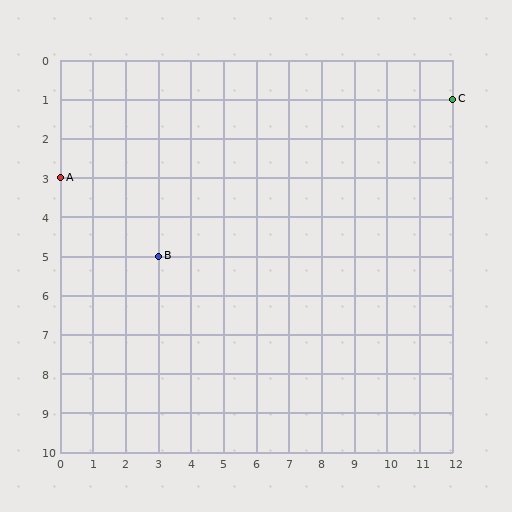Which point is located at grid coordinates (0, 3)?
Point A is at (0, 3).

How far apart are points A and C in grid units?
Points A and C are 12 columns and 2 rows apart (about 12.2 grid units diagonally).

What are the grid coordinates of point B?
Point B is at grid coordinates (3, 5).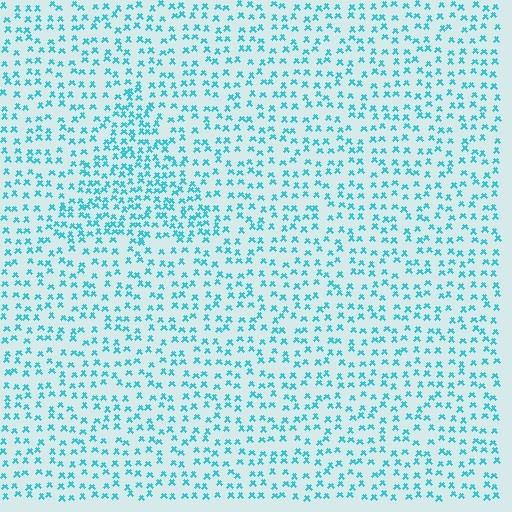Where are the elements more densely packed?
The elements are more densely packed inside the triangle boundary.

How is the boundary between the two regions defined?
The boundary is defined by a change in element density (approximately 1.7x ratio). All elements are the same color, size, and shape.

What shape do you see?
I see a triangle.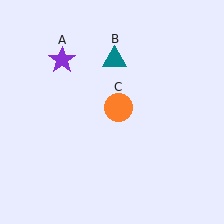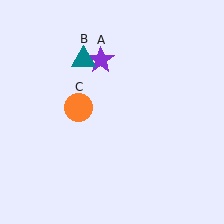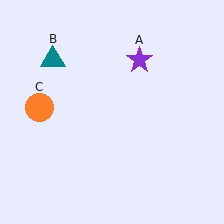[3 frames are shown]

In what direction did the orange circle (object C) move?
The orange circle (object C) moved left.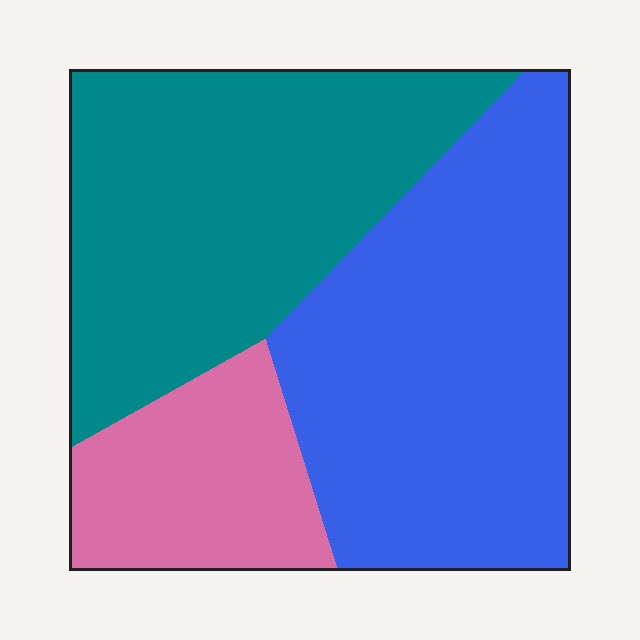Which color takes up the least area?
Pink, at roughly 15%.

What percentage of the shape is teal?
Teal covers around 40% of the shape.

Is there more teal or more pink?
Teal.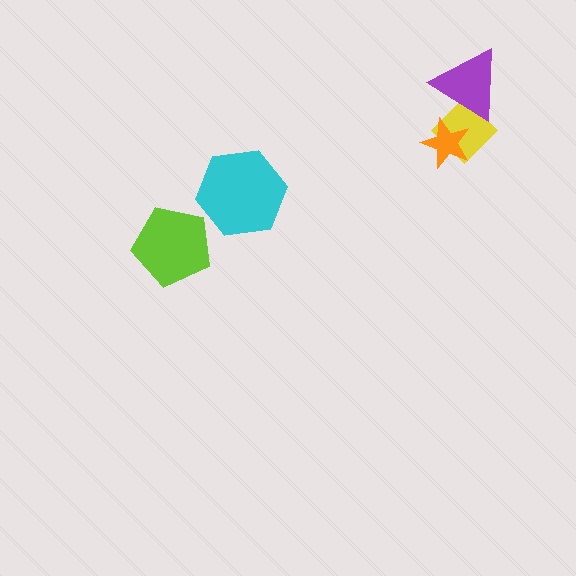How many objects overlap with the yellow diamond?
2 objects overlap with the yellow diamond.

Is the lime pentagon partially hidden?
No, no other shape covers it.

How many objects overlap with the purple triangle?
1 object overlaps with the purple triangle.